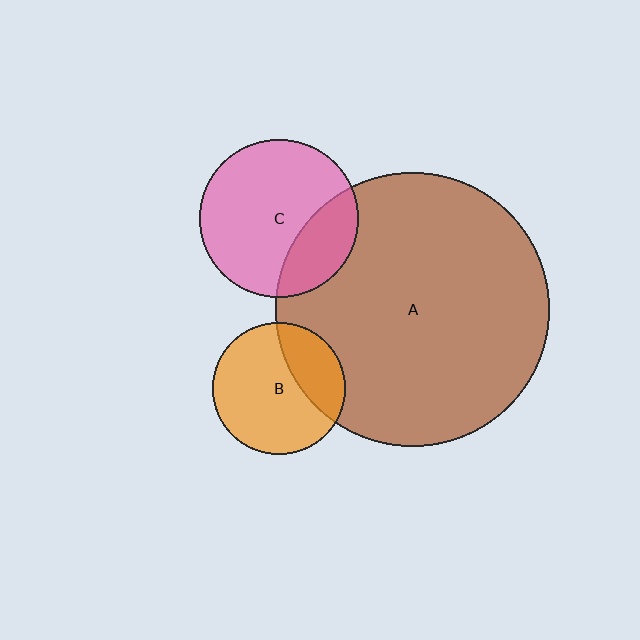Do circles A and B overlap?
Yes.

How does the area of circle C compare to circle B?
Approximately 1.4 times.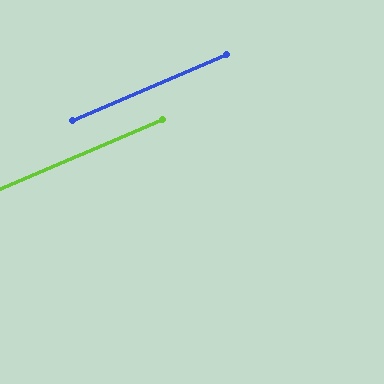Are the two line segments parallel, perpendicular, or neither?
Parallel — their directions differ by only 0.3°.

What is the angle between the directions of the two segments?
Approximately 0 degrees.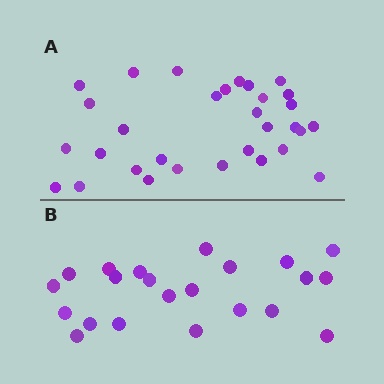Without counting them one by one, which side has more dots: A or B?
Region A (the top region) has more dots.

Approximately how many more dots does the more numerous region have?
Region A has roughly 8 or so more dots than region B.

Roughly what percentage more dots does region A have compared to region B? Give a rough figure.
About 40% more.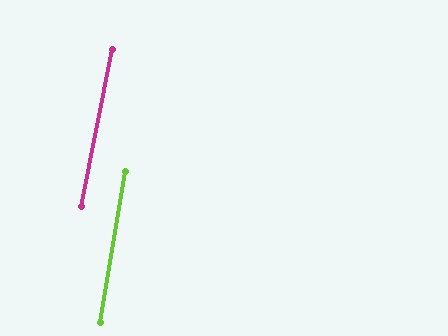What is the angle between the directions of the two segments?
Approximately 2 degrees.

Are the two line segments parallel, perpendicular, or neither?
Parallel — their directions differ by only 1.5°.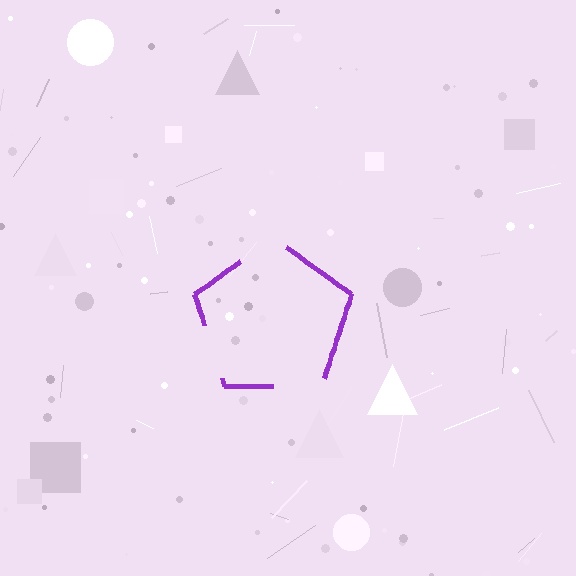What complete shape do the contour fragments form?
The contour fragments form a pentagon.